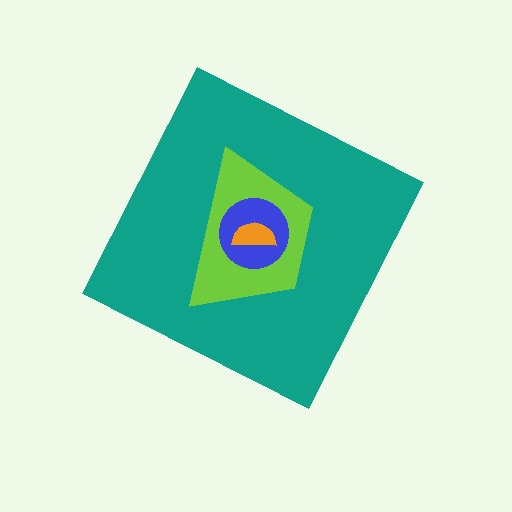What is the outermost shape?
The teal diamond.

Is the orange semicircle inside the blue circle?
Yes.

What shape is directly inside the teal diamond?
The lime trapezoid.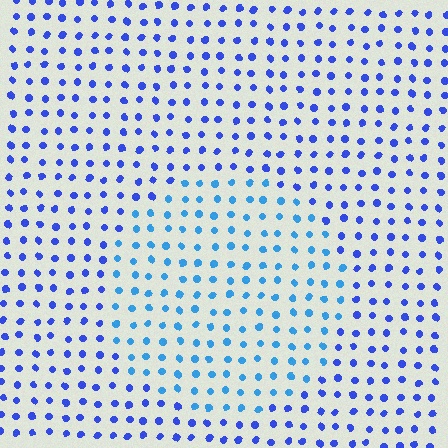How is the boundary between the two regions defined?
The boundary is defined purely by a slight shift in hue (about 28 degrees). Spacing, size, and orientation are identical on both sides.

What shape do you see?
I see a circle.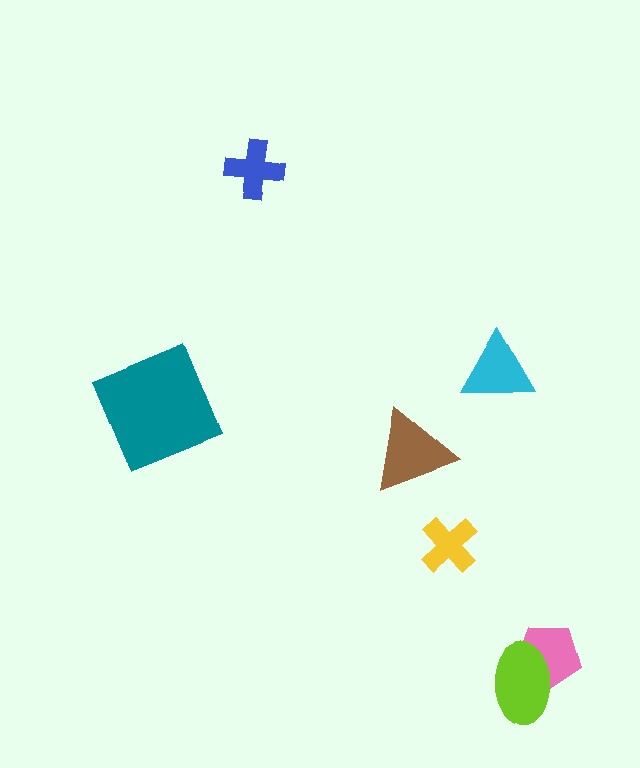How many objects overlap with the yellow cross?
0 objects overlap with the yellow cross.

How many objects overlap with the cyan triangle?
0 objects overlap with the cyan triangle.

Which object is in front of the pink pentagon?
The lime ellipse is in front of the pink pentagon.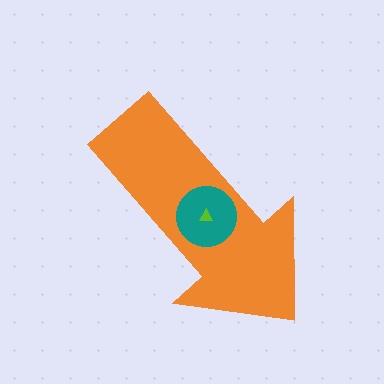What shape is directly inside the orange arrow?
The teal circle.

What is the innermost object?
The lime triangle.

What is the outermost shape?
The orange arrow.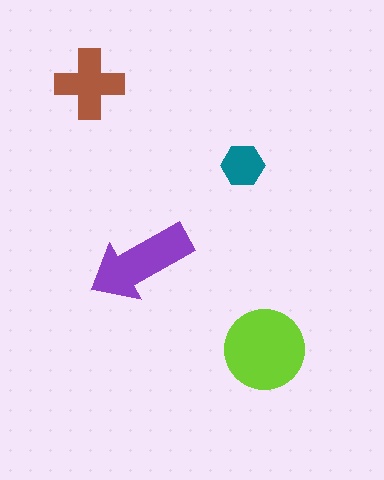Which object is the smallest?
The teal hexagon.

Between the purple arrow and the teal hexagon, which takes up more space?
The purple arrow.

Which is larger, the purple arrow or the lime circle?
The lime circle.